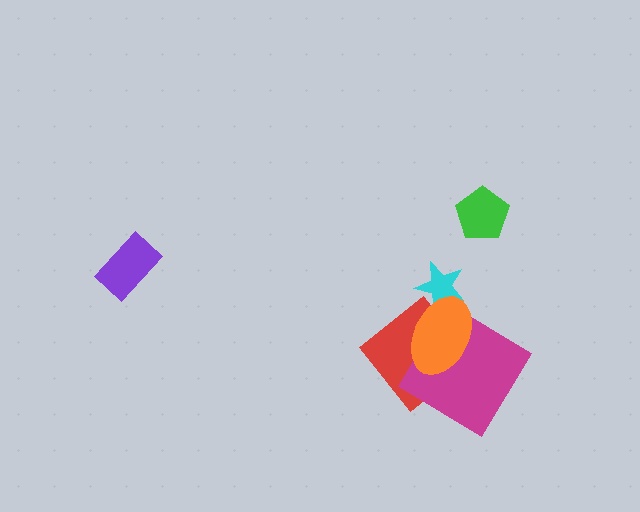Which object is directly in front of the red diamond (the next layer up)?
The magenta diamond is directly in front of the red diamond.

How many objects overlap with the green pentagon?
0 objects overlap with the green pentagon.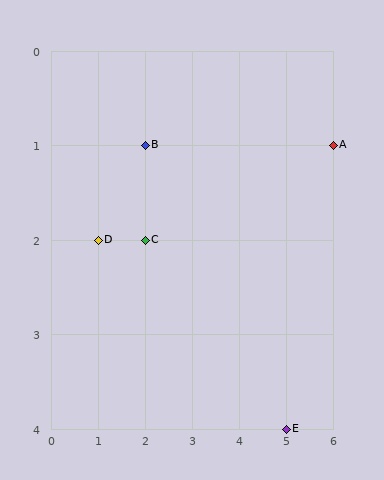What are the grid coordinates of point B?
Point B is at grid coordinates (2, 1).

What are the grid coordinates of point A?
Point A is at grid coordinates (6, 1).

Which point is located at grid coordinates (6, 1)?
Point A is at (6, 1).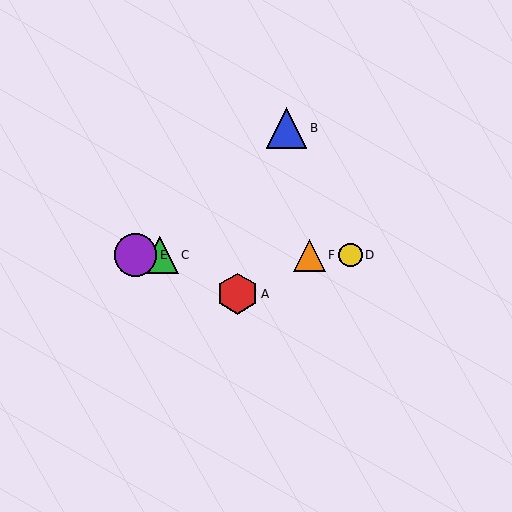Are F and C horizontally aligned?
Yes, both are at y≈255.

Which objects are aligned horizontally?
Objects C, D, E, F are aligned horizontally.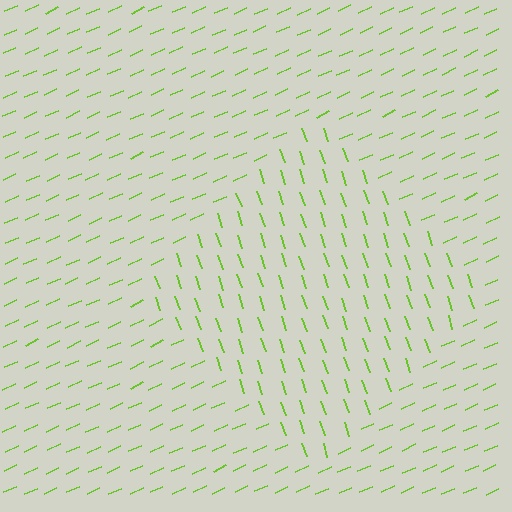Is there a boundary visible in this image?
Yes, there is a texture boundary formed by a change in line orientation.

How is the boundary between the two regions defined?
The boundary is defined purely by a change in line orientation (approximately 85 degrees difference). All lines are the same color and thickness.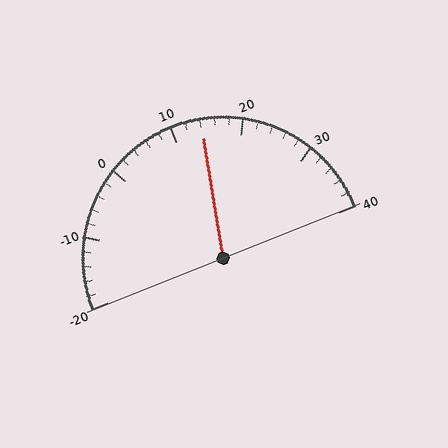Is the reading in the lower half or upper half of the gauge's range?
The reading is in the upper half of the range (-20 to 40).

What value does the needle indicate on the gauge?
The needle indicates approximately 14.